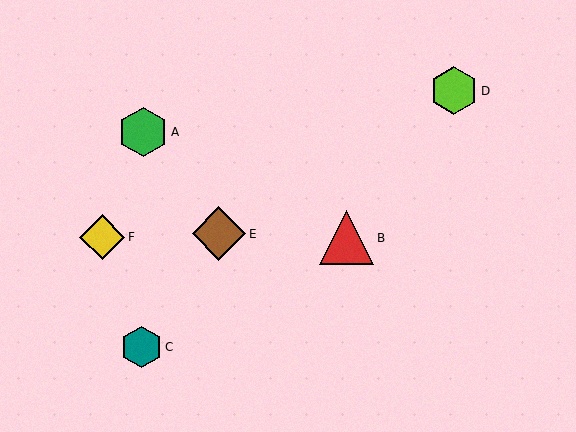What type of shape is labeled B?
Shape B is a red triangle.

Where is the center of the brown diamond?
The center of the brown diamond is at (219, 234).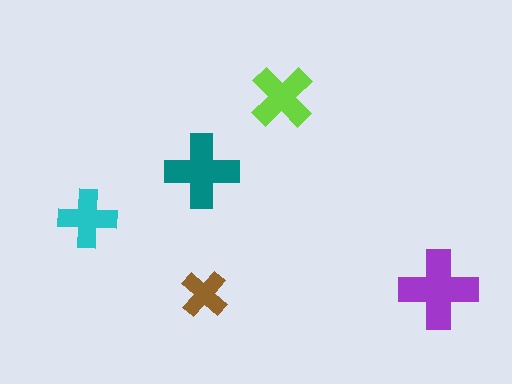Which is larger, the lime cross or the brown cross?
The lime one.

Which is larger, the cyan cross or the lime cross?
The lime one.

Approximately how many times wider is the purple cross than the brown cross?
About 1.5 times wider.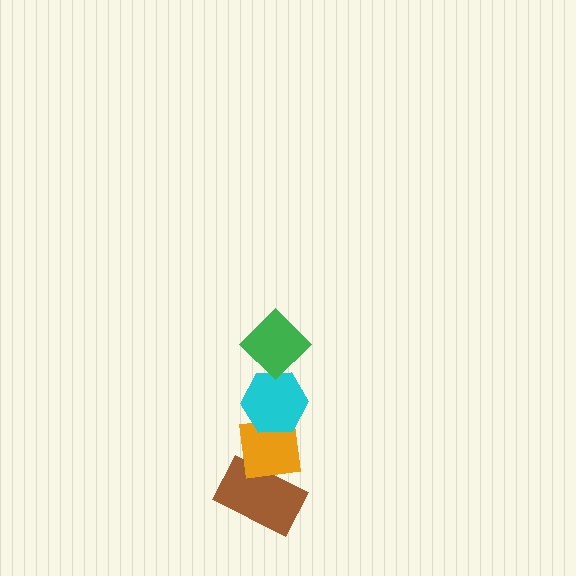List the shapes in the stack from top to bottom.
From top to bottom: the green diamond, the cyan hexagon, the orange square, the brown rectangle.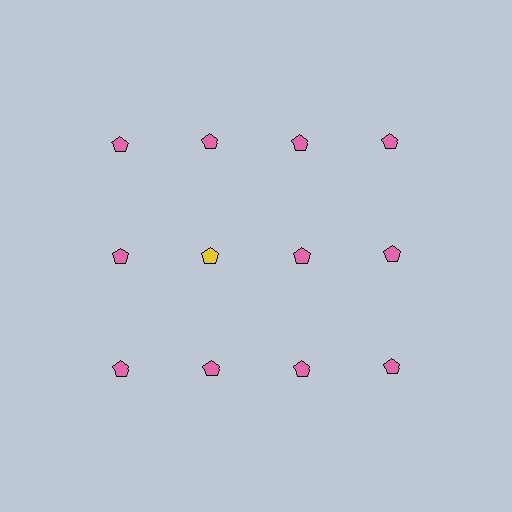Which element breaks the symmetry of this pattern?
The yellow pentagon in the second row, second from left column breaks the symmetry. All other shapes are pink pentagons.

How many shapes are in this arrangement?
There are 12 shapes arranged in a grid pattern.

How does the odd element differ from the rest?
It has a different color: yellow instead of pink.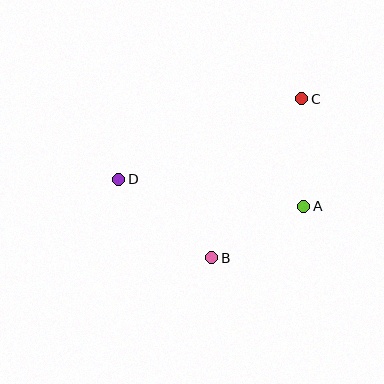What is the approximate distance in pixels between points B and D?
The distance between B and D is approximately 122 pixels.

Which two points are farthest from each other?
Points C and D are farthest from each other.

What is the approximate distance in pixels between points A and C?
The distance between A and C is approximately 107 pixels.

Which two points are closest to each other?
Points A and B are closest to each other.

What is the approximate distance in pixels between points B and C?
The distance between B and C is approximately 183 pixels.